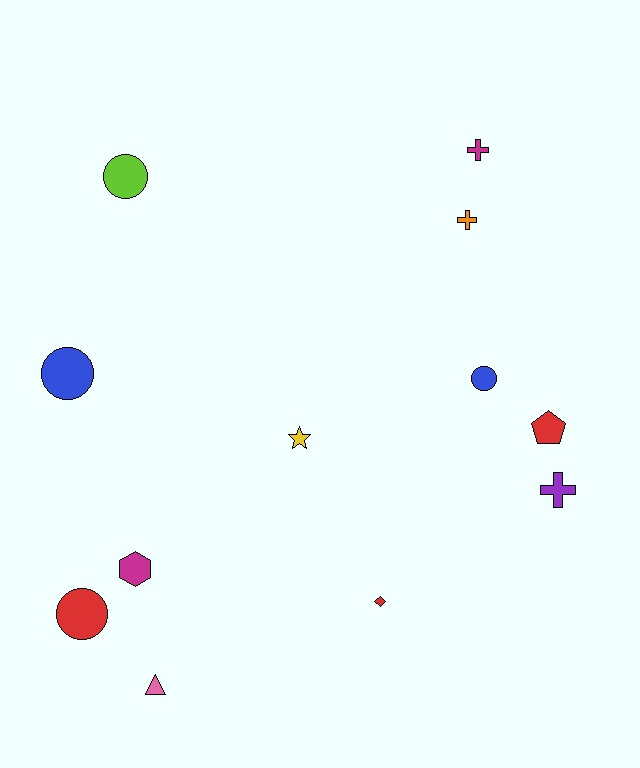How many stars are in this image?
There is 1 star.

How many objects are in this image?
There are 12 objects.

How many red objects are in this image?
There are 3 red objects.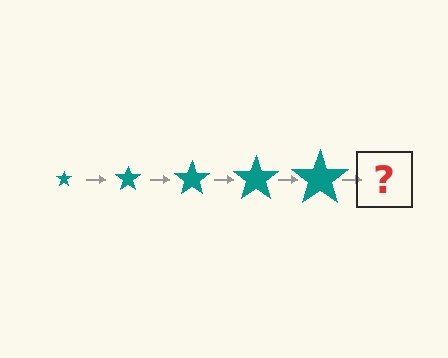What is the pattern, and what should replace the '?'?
The pattern is that the star gets progressively larger each step. The '?' should be a teal star, larger than the previous one.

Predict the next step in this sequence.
The next step is a teal star, larger than the previous one.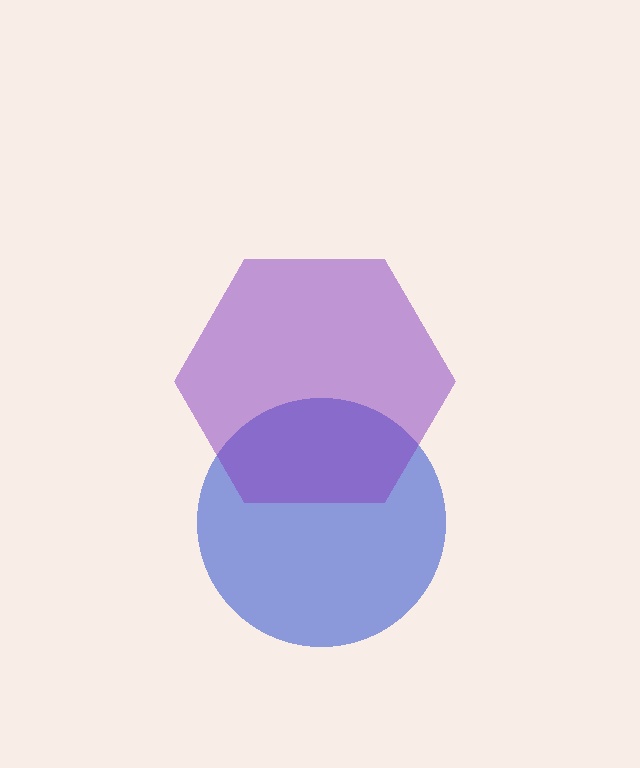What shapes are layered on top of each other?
The layered shapes are: a blue circle, a purple hexagon.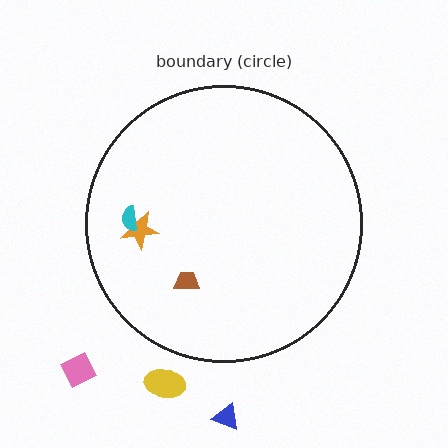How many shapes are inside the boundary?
3 inside, 3 outside.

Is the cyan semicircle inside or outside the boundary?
Inside.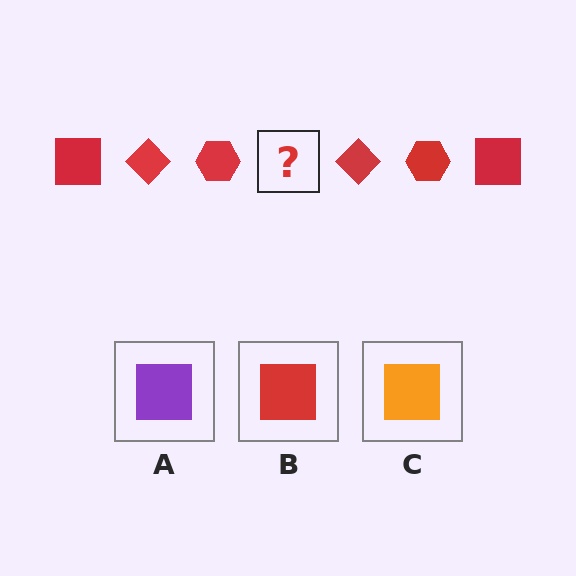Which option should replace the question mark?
Option B.